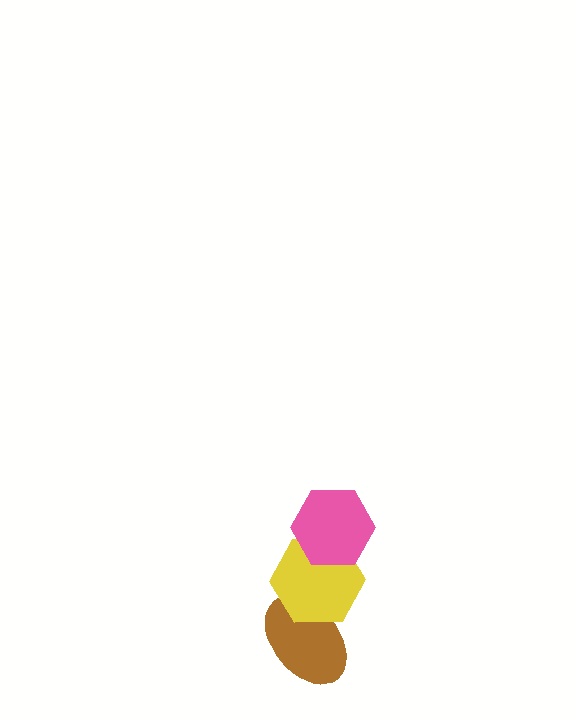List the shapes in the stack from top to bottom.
From top to bottom: the pink hexagon, the yellow hexagon, the brown ellipse.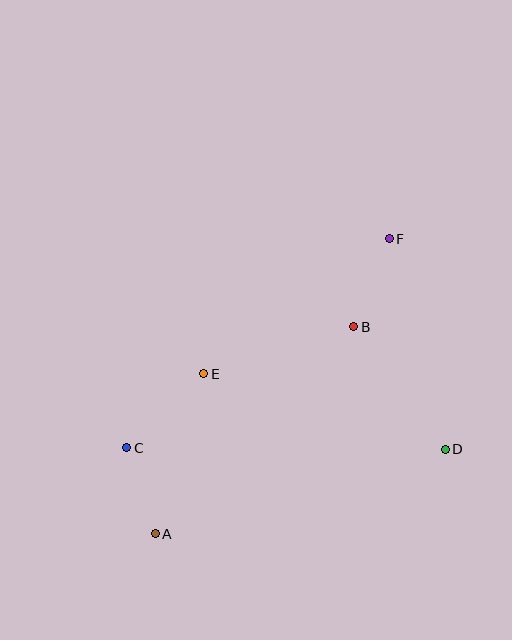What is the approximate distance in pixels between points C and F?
The distance between C and F is approximately 336 pixels.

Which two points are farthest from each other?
Points A and F are farthest from each other.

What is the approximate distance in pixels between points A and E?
The distance between A and E is approximately 167 pixels.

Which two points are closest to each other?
Points A and C are closest to each other.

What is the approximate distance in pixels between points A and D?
The distance between A and D is approximately 302 pixels.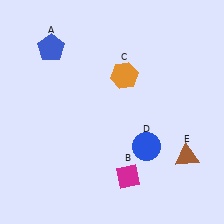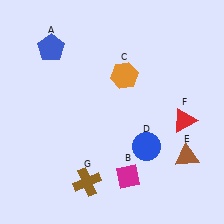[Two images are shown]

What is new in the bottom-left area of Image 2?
A brown cross (G) was added in the bottom-left area of Image 2.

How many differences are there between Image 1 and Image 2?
There are 2 differences between the two images.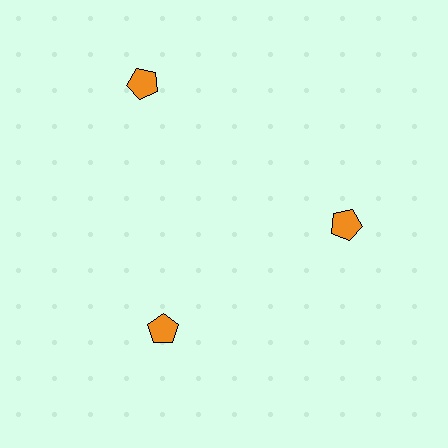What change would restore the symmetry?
The symmetry would be restored by moving it inward, back onto the ring so that all 3 pentagons sit at equal angles and equal distance from the center.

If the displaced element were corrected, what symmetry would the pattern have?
It would have 3-fold rotational symmetry — the pattern would map onto itself every 120 degrees.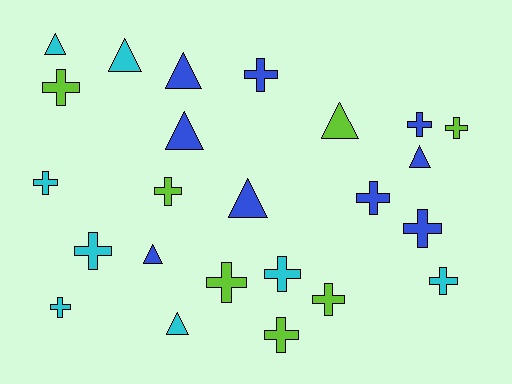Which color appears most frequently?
Blue, with 9 objects.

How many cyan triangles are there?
There are 3 cyan triangles.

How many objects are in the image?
There are 24 objects.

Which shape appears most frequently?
Cross, with 15 objects.